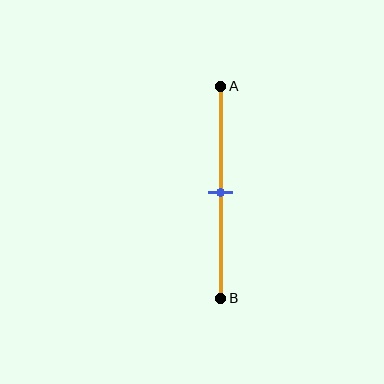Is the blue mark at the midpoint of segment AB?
Yes, the mark is approximately at the midpoint.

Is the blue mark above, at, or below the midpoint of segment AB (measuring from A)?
The blue mark is approximately at the midpoint of segment AB.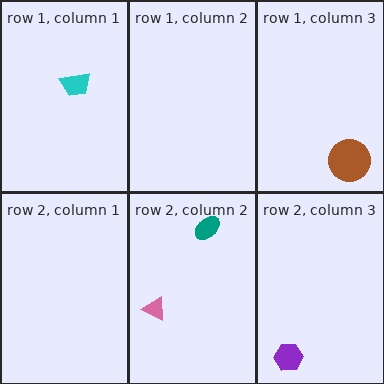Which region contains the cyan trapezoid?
The row 1, column 1 region.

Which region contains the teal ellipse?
The row 2, column 2 region.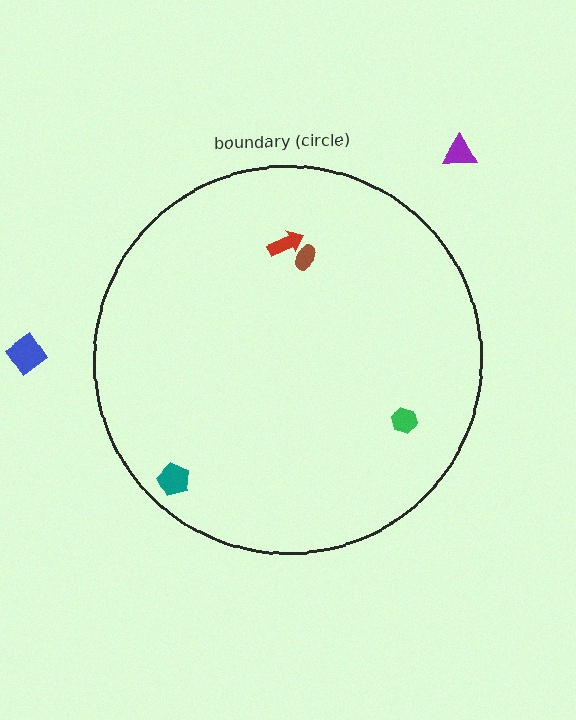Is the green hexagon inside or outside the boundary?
Inside.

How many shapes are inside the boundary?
4 inside, 2 outside.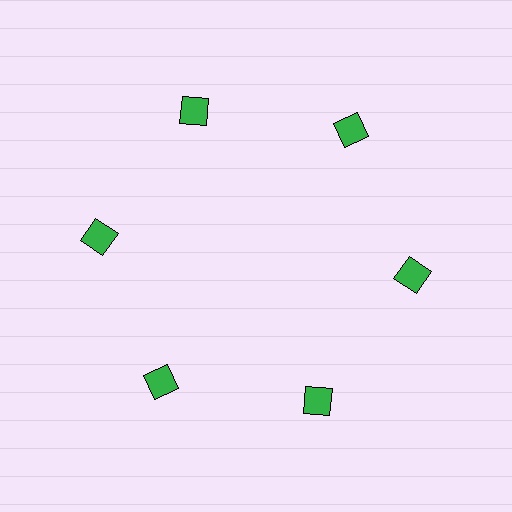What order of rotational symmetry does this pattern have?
This pattern has 6-fold rotational symmetry.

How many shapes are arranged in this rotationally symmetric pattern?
There are 6 shapes, arranged in 6 groups of 1.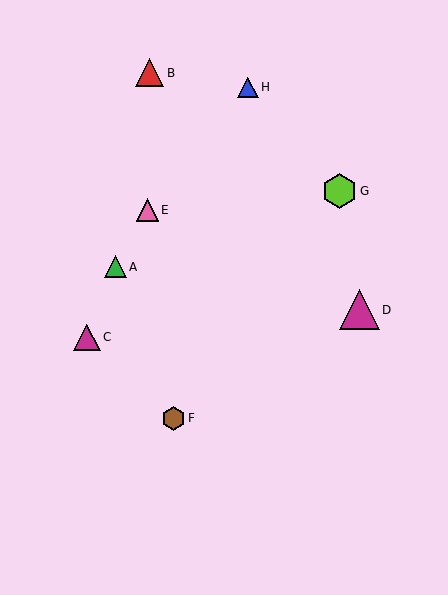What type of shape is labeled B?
Shape B is a red triangle.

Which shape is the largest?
The magenta triangle (labeled D) is the largest.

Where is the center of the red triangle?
The center of the red triangle is at (150, 73).